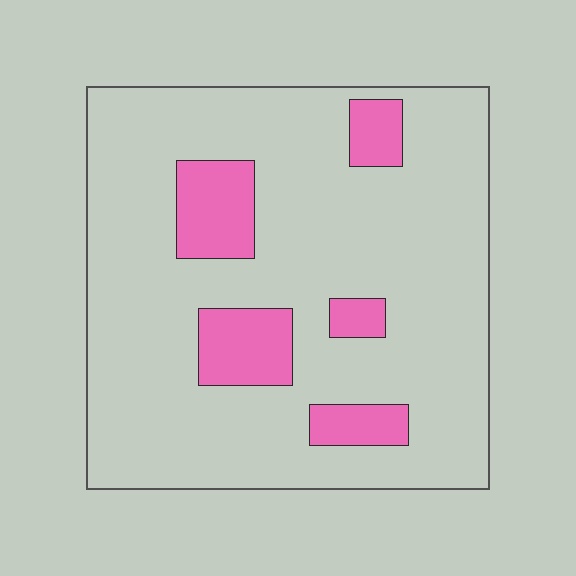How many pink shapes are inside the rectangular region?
5.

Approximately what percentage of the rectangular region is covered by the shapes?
Approximately 15%.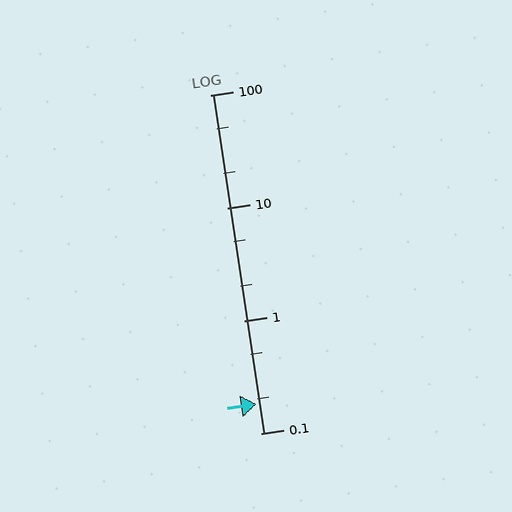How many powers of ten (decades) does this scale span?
The scale spans 3 decades, from 0.1 to 100.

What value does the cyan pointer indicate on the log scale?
The pointer indicates approximately 0.18.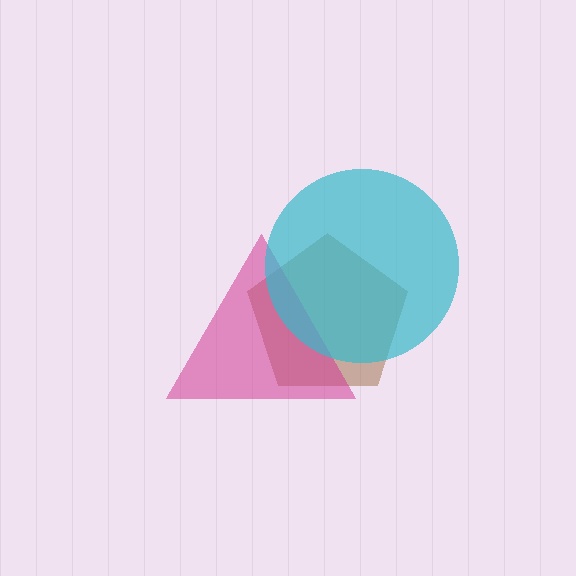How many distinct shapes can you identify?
There are 3 distinct shapes: a brown pentagon, a magenta triangle, a cyan circle.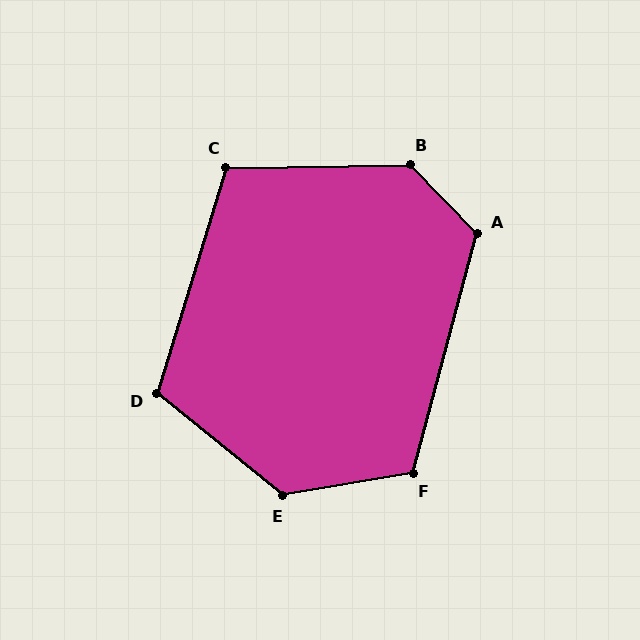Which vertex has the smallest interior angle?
C, at approximately 108 degrees.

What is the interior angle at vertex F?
Approximately 115 degrees (obtuse).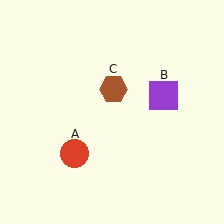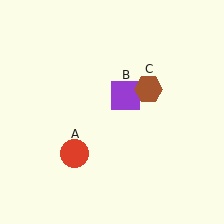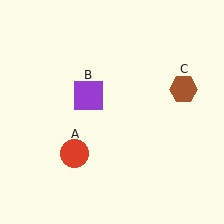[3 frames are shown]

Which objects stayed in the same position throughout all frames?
Red circle (object A) remained stationary.